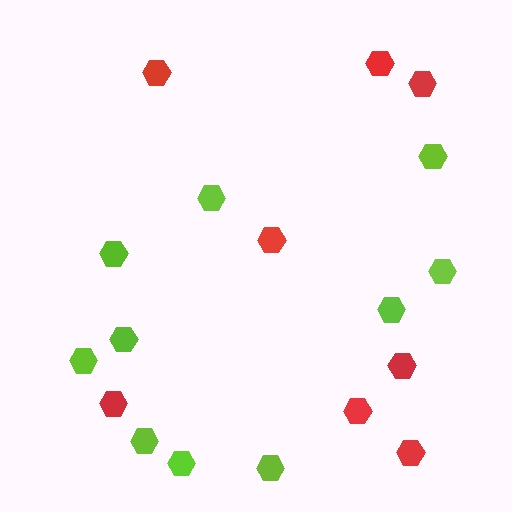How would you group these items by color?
There are 2 groups: one group of red hexagons (8) and one group of lime hexagons (10).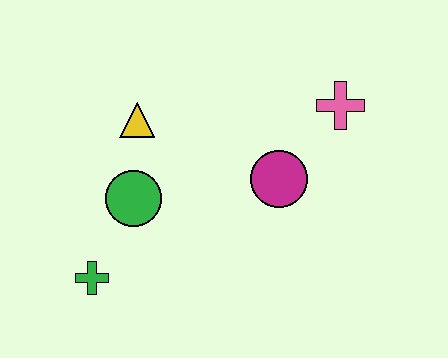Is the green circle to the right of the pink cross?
No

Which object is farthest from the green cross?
The pink cross is farthest from the green cross.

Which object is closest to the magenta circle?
The pink cross is closest to the magenta circle.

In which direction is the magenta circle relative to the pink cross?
The magenta circle is below the pink cross.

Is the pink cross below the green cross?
No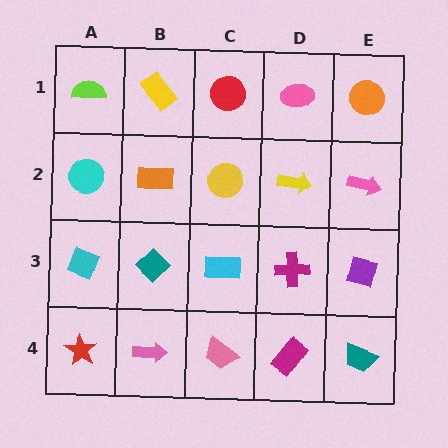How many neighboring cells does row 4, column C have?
3.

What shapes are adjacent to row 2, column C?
A red circle (row 1, column C), a cyan rectangle (row 3, column C), an orange rectangle (row 2, column B), a yellow arrow (row 2, column D).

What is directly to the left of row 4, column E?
A magenta rectangle.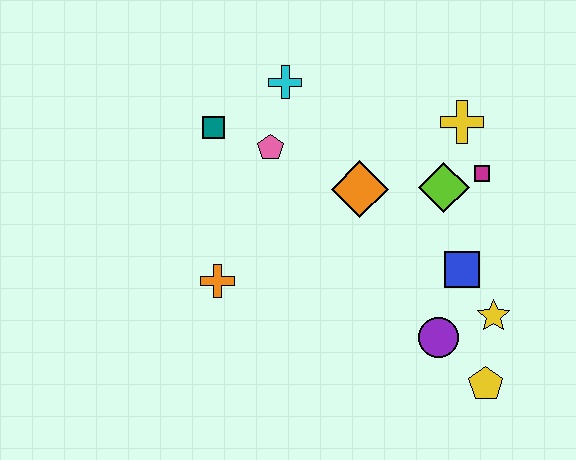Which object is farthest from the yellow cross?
The orange cross is farthest from the yellow cross.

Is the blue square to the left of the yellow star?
Yes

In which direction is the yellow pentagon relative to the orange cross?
The yellow pentagon is to the right of the orange cross.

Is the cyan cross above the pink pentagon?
Yes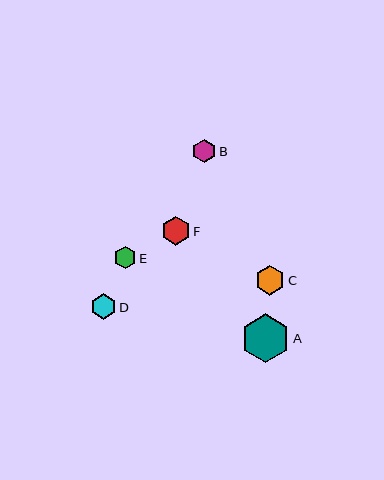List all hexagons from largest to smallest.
From largest to smallest: A, C, F, D, B, E.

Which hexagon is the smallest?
Hexagon E is the smallest with a size of approximately 23 pixels.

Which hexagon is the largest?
Hexagon A is the largest with a size of approximately 49 pixels.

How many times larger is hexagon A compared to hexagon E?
Hexagon A is approximately 2.2 times the size of hexagon E.